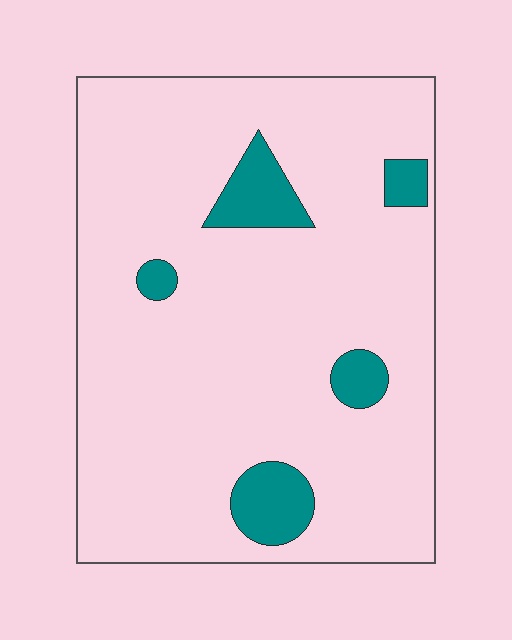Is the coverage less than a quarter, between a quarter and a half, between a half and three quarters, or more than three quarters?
Less than a quarter.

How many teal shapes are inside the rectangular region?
5.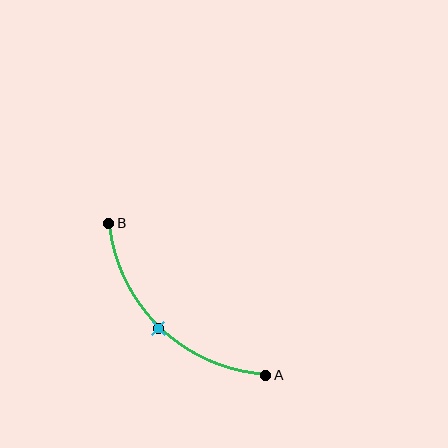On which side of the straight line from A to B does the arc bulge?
The arc bulges below and to the left of the straight line connecting A and B.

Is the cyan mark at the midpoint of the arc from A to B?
Yes. The cyan mark lies on the arc at equal arc-length from both A and B — it is the arc midpoint.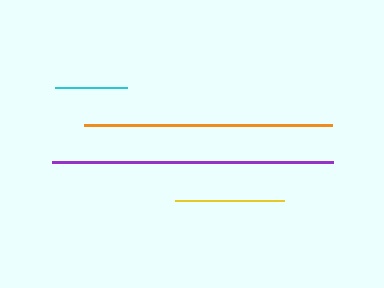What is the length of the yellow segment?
The yellow segment is approximately 109 pixels long.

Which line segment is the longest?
The purple line is the longest at approximately 281 pixels.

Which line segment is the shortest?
The cyan line is the shortest at approximately 72 pixels.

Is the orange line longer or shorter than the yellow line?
The orange line is longer than the yellow line.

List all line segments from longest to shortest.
From longest to shortest: purple, orange, yellow, cyan.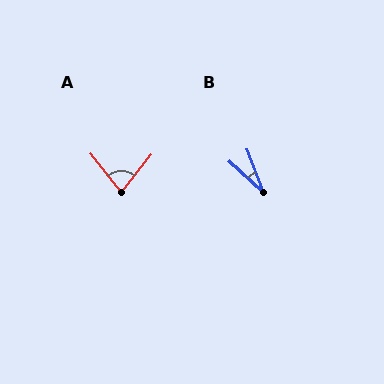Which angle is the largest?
A, at approximately 76 degrees.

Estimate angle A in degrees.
Approximately 76 degrees.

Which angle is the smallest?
B, at approximately 27 degrees.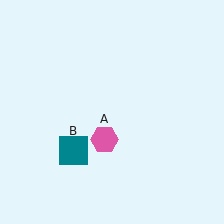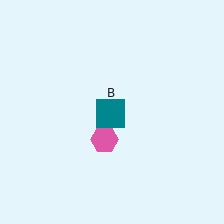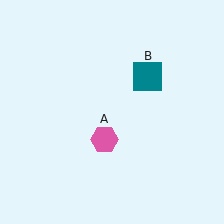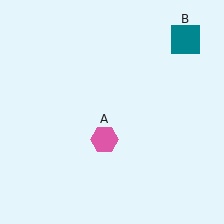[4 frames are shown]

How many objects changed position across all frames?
1 object changed position: teal square (object B).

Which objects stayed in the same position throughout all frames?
Pink hexagon (object A) remained stationary.